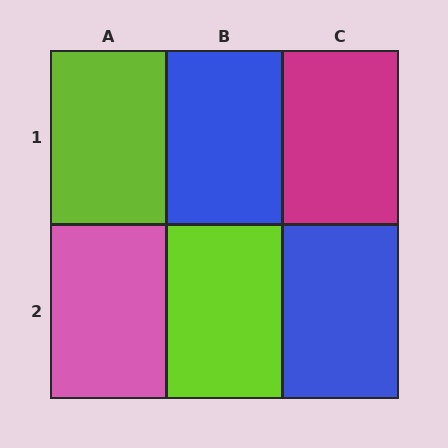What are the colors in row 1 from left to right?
Lime, blue, magenta.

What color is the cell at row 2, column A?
Pink.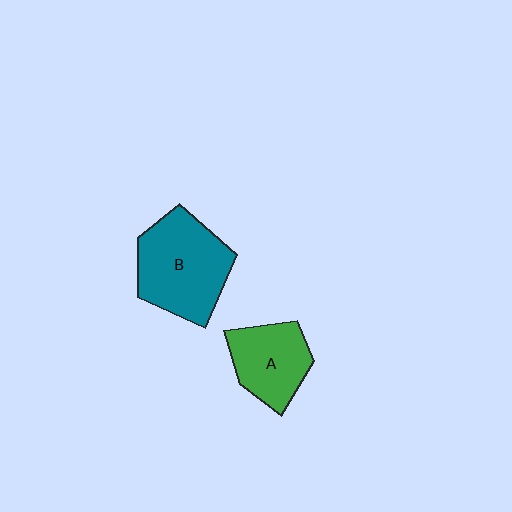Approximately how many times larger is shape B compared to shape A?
Approximately 1.5 times.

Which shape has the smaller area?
Shape A (green).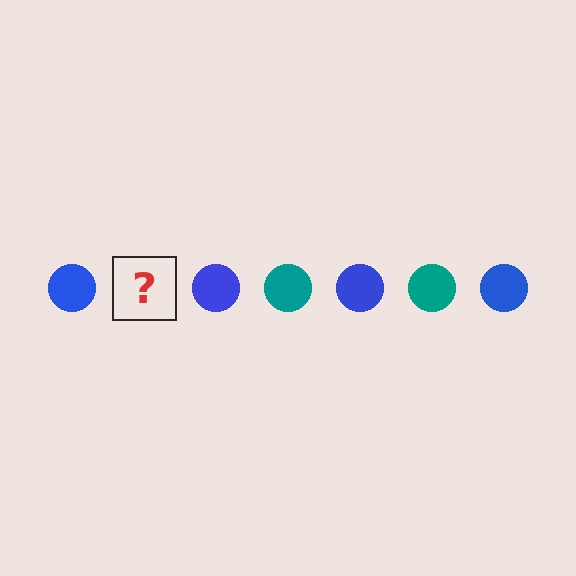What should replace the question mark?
The question mark should be replaced with a teal circle.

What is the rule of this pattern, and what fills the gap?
The rule is that the pattern cycles through blue, teal circles. The gap should be filled with a teal circle.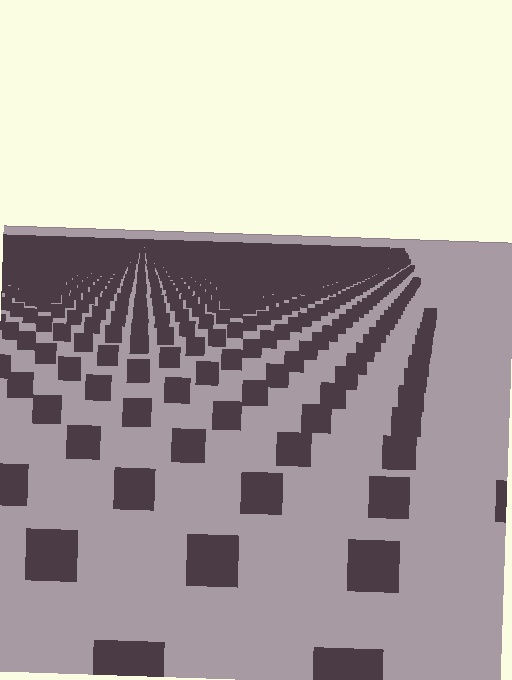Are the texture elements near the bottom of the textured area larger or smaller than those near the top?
Larger. Near the bottom, elements are closer to the viewer and appear at a bigger on-screen size.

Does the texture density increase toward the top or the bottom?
Density increases toward the top.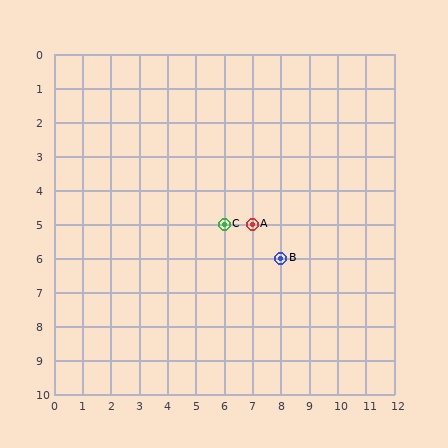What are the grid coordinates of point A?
Point A is at grid coordinates (7, 5).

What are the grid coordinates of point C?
Point C is at grid coordinates (6, 5).